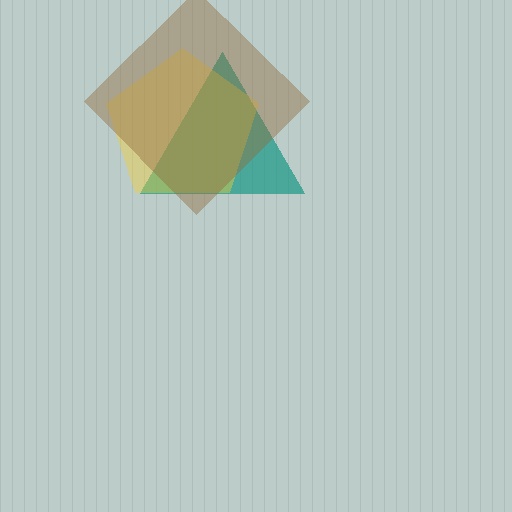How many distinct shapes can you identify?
There are 3 distinct shapes: a teal triangle, a yellow pentagon, a brown diamond.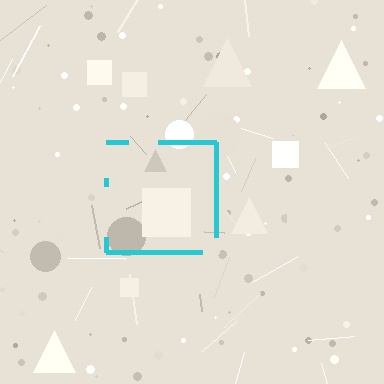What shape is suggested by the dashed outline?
The dashed outline suggests a square.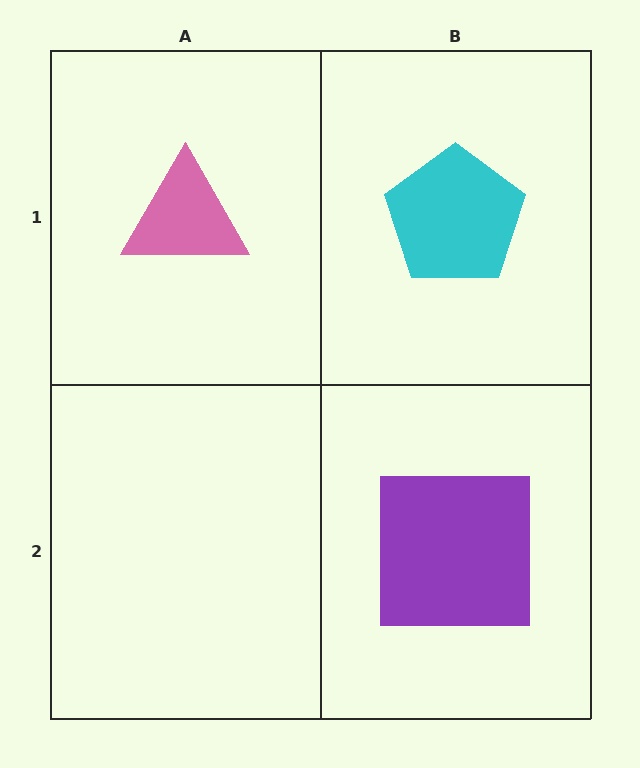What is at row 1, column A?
A pink triangle.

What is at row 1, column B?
A cyan pentagon.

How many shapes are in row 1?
2 shapes.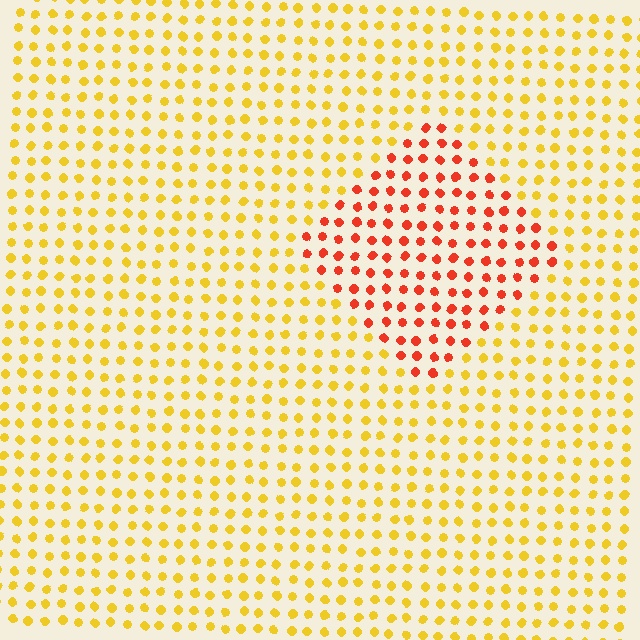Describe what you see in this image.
The image is filled with small yellow elements in a uniform arrangement. A diamond-shaped region is visible where the elements are tinted to a slightly different hue, forming a subtle color boundary.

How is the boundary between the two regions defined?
The boundary is defined purely by a slight shift in hue (about 44 degrees). Spacing, size, and orientation are identical on both sides.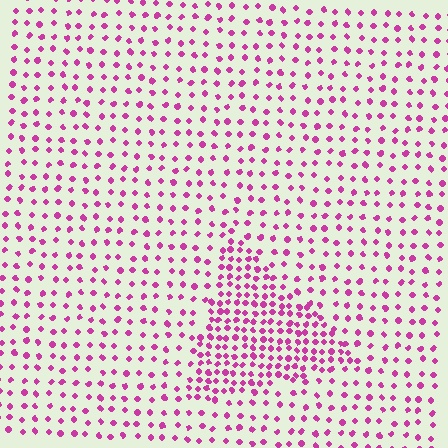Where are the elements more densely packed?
The elements are more densely packed inside the triangle boundary.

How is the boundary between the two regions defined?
The boundary is defined by a change in element density (approximately 2.1x ratio). All elements are the same color, size, and shape.